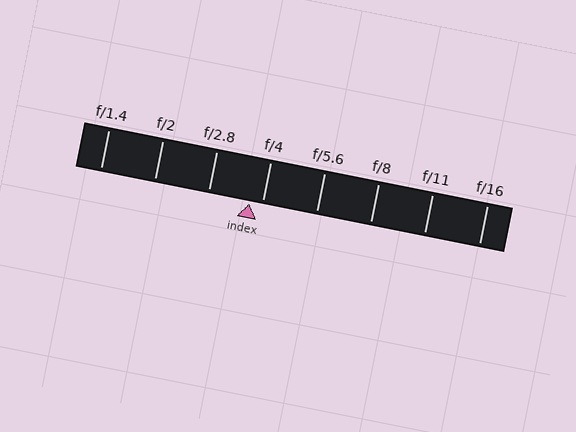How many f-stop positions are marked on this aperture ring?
There are 8 f-stop positions marked.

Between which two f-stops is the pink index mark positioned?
The index mark is between f/2.8 and f/4.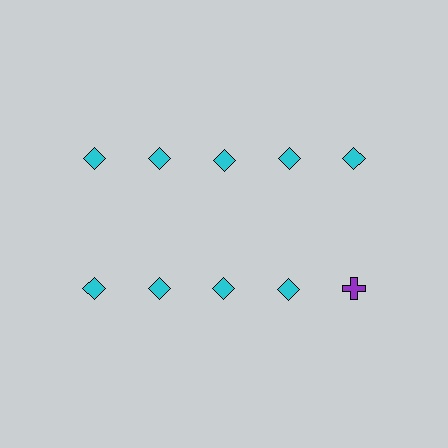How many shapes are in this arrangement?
There are 10 shapes arranged in a grid pattern.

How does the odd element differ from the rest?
It differs in both color (purple instead of cyan) and shape (cross instead of diamond).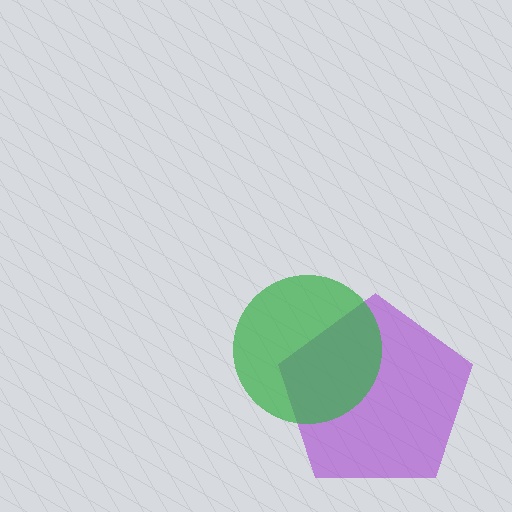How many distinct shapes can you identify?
There are 2 distinct shapes: a purple pentagon, a green circle.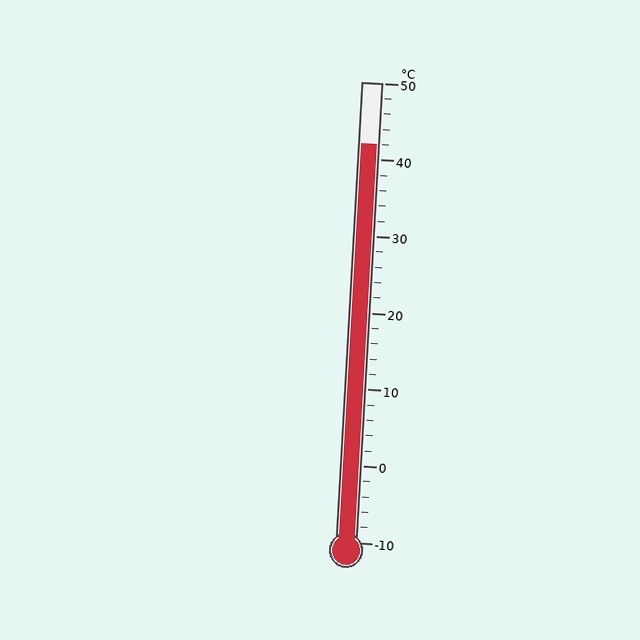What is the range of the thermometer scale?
The thermometer scale ranges from -10°C to 50°C.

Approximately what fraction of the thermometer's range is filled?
The thermometer is filled to approximately 85% of its range.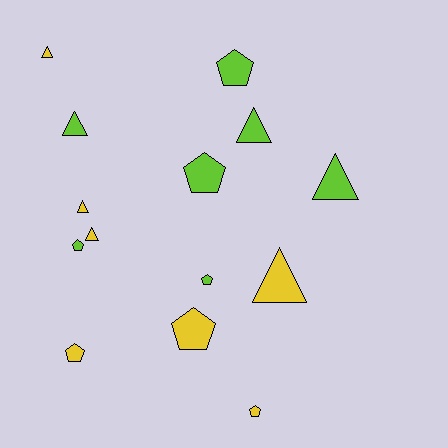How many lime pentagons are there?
There are 4 lime pentagons.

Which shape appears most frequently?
Triangle, with 7 objects.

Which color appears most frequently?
Yellow, with 7 objects.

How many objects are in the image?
There are 14 objects.